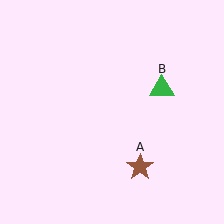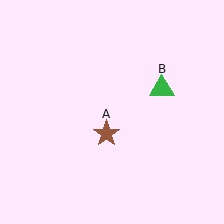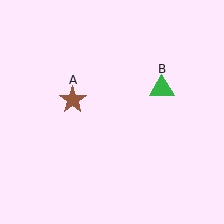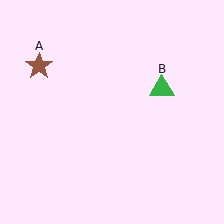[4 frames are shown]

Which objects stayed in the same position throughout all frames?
Green triangle (object B) remained stationary.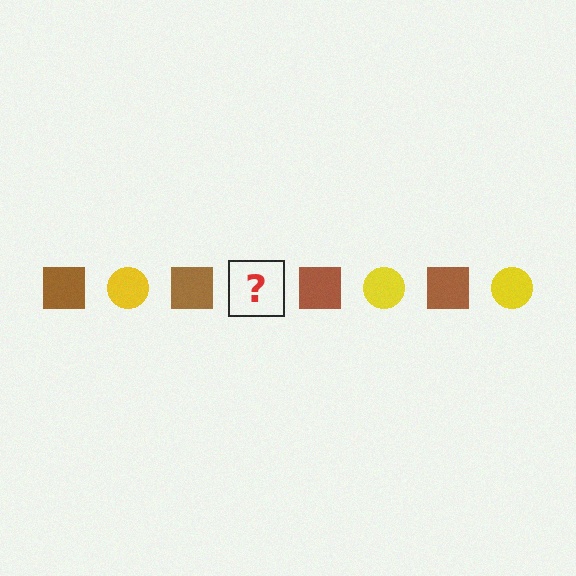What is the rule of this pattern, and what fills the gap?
The rule is that the pattern alternates between brown square and yellow circle. The gap should be filled with a yellow circle.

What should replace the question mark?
The question mark should be replaced with a yellow circle.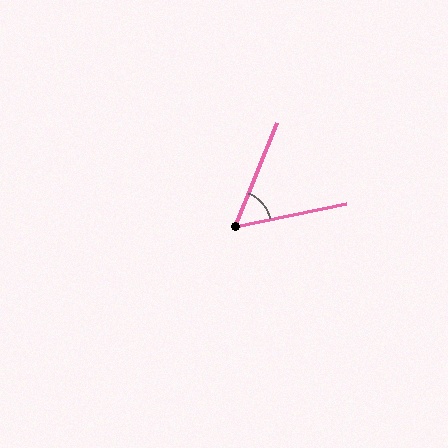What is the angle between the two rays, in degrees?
Approximately 56 degrees.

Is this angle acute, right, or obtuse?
It is acute.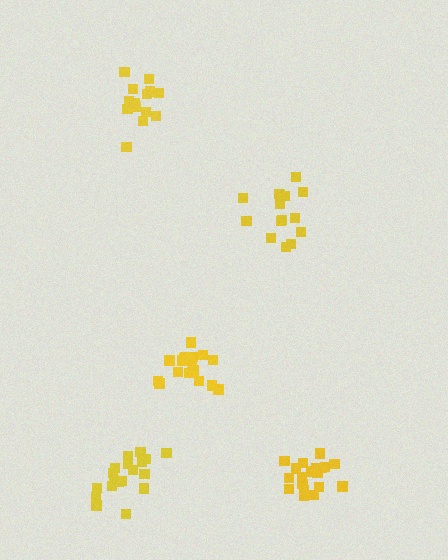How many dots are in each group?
Group 1: 14 dots, Group 2: 19 dots, Group 3: 14 dots, Group 4: 18 dots, Group 5: 19 dots (84 total).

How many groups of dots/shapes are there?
There are 5 groups.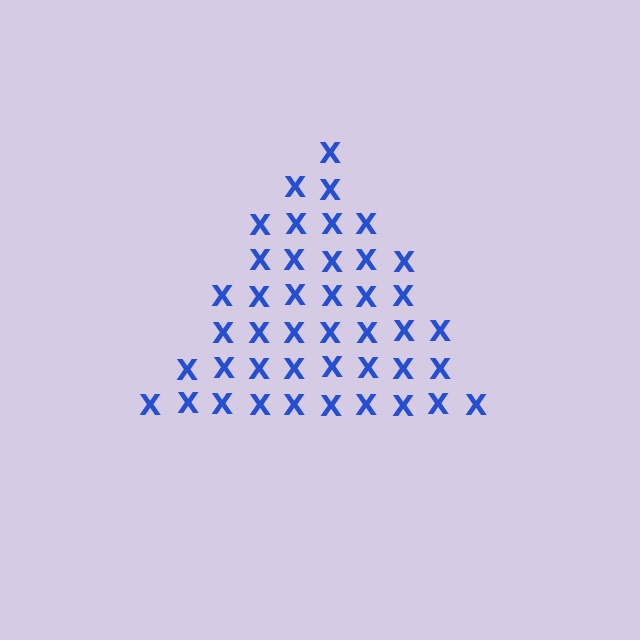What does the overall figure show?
The overall figure shows a triangle.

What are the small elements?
The small elements are letter X's.